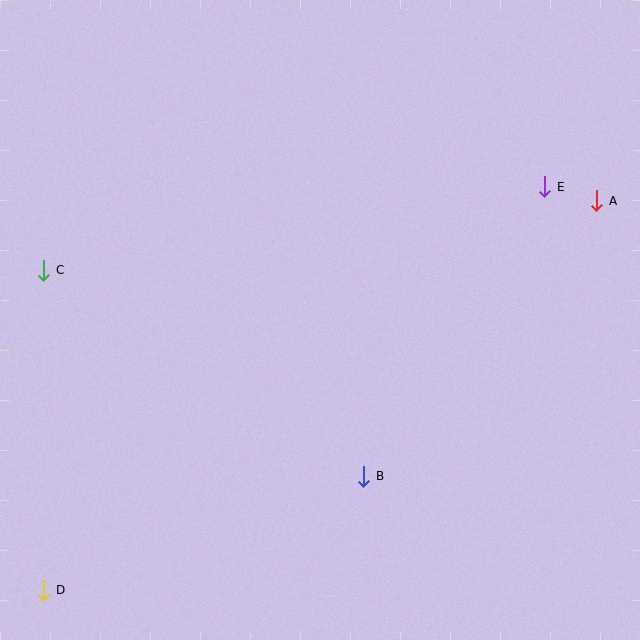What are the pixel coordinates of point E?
Point E is at (545, 187).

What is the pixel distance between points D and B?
The distance between D and B is 340 pixels.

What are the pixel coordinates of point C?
Point C is at (44, 270).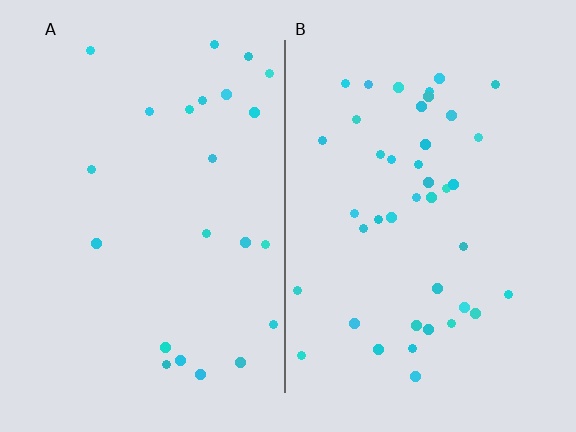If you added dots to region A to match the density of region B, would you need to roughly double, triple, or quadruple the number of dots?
Approximately double.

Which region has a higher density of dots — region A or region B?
B (the right).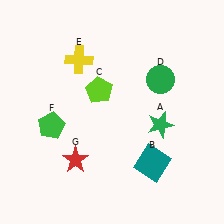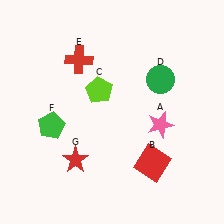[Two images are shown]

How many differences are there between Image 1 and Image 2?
There are 3 differences between the two images.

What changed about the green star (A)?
In Image 1, A is green. In Image 2, it changed to pink.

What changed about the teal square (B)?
In Image 1, B is teal. In Image 2, it changed to red.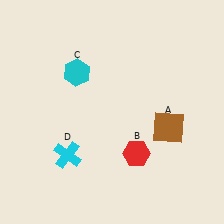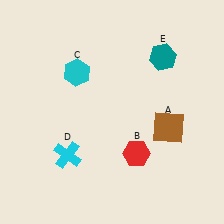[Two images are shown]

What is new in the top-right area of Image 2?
A teal hexagon (E) was added in the top-right area of Image 2.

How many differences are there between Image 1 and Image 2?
There is 1 difference between the two images.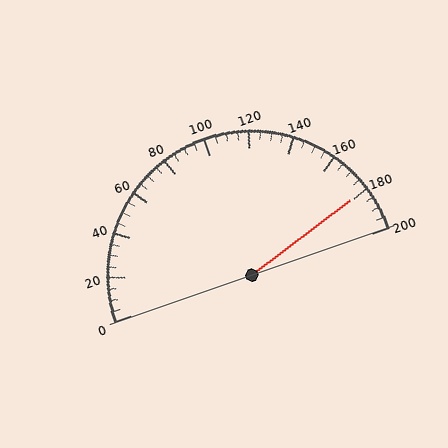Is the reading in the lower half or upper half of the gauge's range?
The reading is in the upper half of the range (0 to 200).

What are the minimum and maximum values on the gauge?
The gauge ranges from 0 to 200.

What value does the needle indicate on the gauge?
The needle indicates approximately 180.